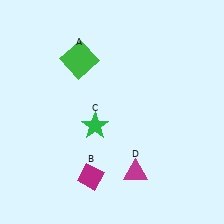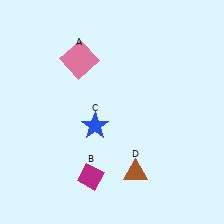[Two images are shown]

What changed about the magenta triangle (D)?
In Image 1, D is magenta. In Image 2, it changed to brown.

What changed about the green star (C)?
In Image 1, C is green. In Image 2, it changed to blue.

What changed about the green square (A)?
In Image 1, A is green. In Image 2, it changed to pink.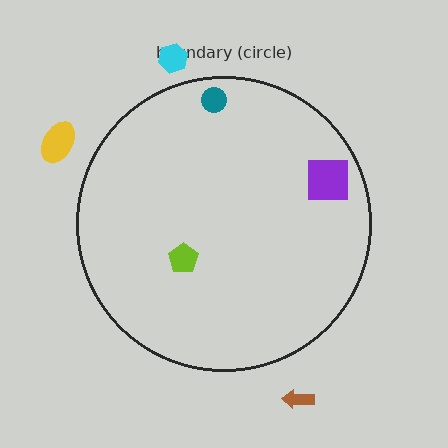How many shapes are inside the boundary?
3 inside, 3 outside.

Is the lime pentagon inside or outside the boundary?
Inside.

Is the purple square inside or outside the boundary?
Inside.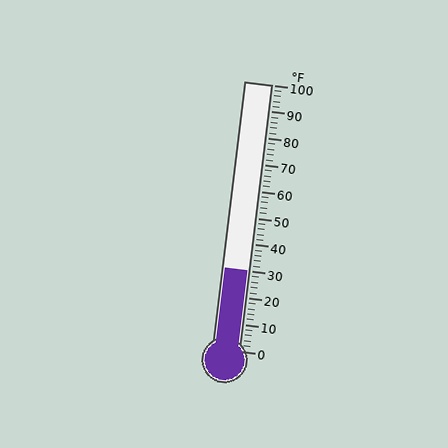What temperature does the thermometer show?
The thermometer shows approximately 30°F.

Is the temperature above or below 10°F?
The temperature is above 10°F.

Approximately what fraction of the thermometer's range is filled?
The thermometer is filled to approximately 30% of its range.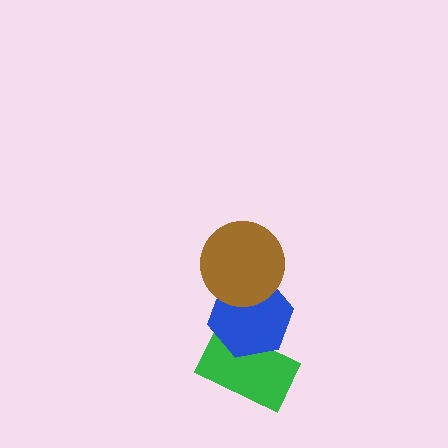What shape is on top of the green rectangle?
The blue hexagon is on top of the green rectangle.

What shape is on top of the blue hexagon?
The brown circle is on top of the blue hexagon.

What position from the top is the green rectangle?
The green rectangle is 3rd from the top.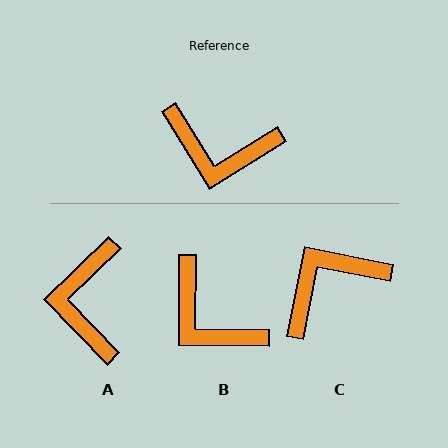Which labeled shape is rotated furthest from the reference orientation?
C, about 133 degrees away.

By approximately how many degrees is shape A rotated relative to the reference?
Approximately 78 degrees clockwise.